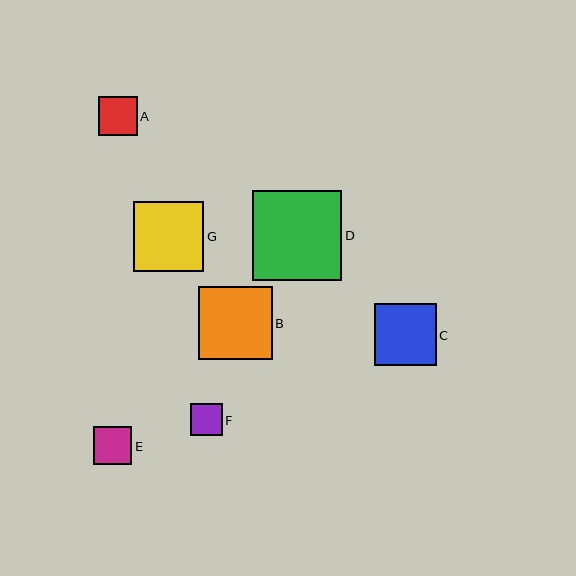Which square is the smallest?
Square F is the smallest with a size of approximately 32 pixels.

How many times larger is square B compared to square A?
Square B is approximately 1.9 times the size of square A.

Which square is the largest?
Square D is the largest with a size of approximately 89 pixels.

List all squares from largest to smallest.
From largest to smallest: D, B, G, C, A, E, F.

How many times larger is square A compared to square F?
Square A is approximately 1.2 times the size of square F.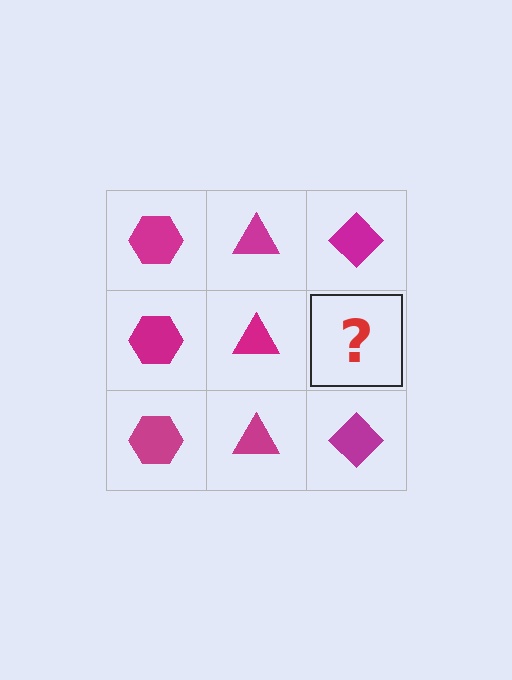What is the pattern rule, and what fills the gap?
The rule is that each column has a consistent shape. The gap should be filled with a magenta diamond.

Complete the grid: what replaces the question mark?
The question mark should be replaced with a magenta diamond.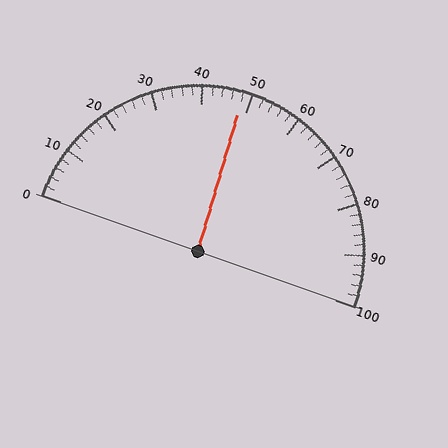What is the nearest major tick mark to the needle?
The nearest major tick mark is 50.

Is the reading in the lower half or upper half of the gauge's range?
The reading is in the lower half of the range (0 to 100).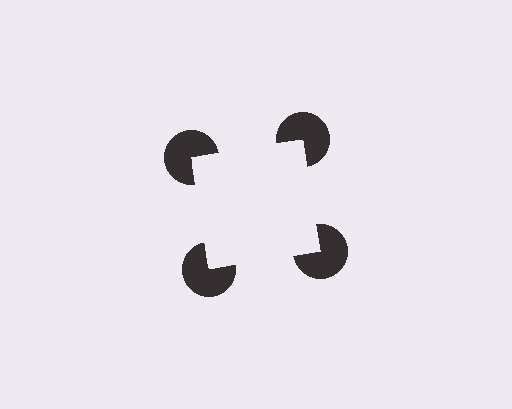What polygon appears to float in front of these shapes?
An illusory square — its edges are inferred from the aligned wedge cuts in the pac-man discs, not physically drawn.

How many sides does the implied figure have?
4 sides.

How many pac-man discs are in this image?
There are 4 — one at each vertex of the illusory square.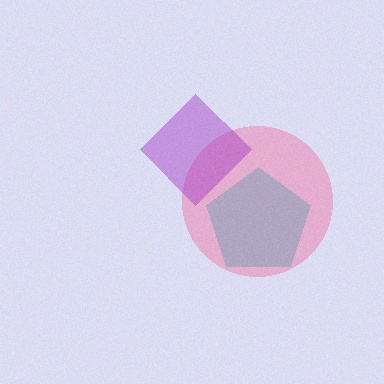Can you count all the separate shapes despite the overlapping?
Yes, there are 3 separate shapes.